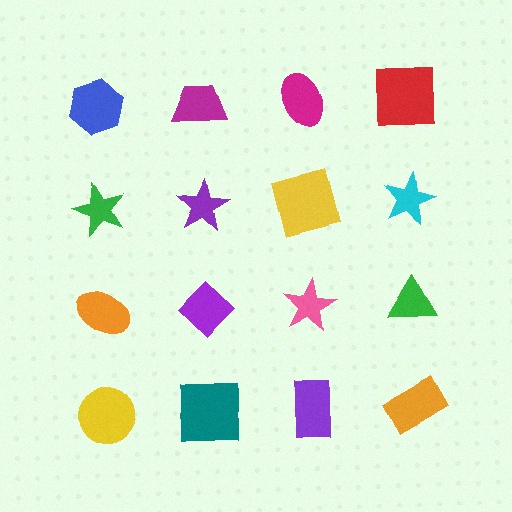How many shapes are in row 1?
4 shapes.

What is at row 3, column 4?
A green triangle.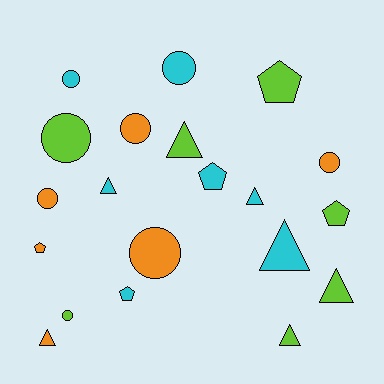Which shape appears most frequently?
Circle, with 8 objects.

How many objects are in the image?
There are 20 objects.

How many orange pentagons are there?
There is 1 orange pentagon.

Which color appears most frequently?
Cyan, with 7 objects.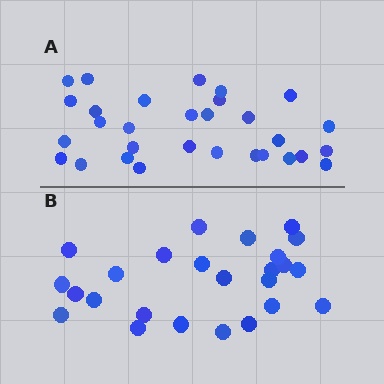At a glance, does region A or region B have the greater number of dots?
Region A (the top region) has more dots.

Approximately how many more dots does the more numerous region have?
Region A has about 5 more dots than region B.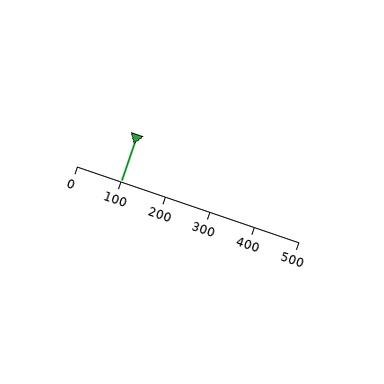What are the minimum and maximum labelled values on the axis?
The axis runs from 0 to 500.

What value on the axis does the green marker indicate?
The marker indicates approximately 100.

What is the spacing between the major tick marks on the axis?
The major ticks are spaced 100 apart.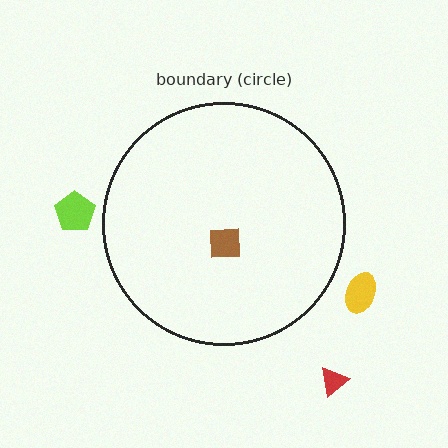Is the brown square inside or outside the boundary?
Inside.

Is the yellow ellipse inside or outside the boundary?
Outside.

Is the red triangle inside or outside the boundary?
Outside.